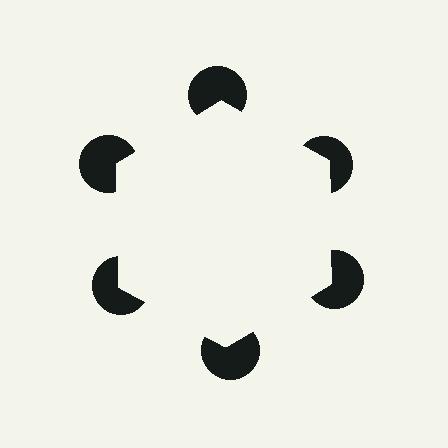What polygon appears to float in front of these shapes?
An illusory hexagon — its edges are inferred from the aligned wedge cuts in the pac-man discs, not physically drawn.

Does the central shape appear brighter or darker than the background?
It typically appears slightly brighter than the background, even though no actual brightness change is drawn.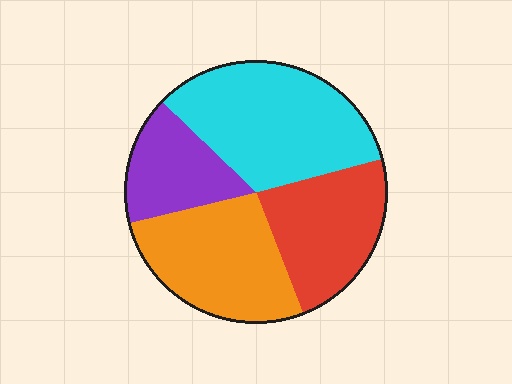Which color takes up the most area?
Cyan, at roughly 35%.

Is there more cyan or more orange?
Cyan.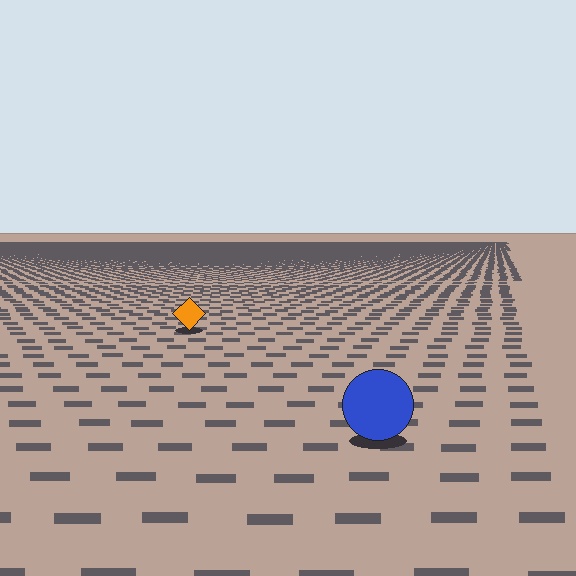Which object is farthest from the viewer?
The orange diamond is farthest from the viewer. It appears smaller and the ground texture around it is denser.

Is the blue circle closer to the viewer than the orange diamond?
Yes. The blue circle is closer — you can tell from the texture gradient: the ground texture is coarser near it.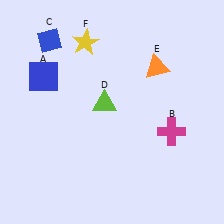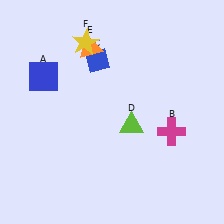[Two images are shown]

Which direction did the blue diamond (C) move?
The blue diamond (C) moved right.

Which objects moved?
The objects that moved are: the blue diamond (C), the lime triangle (D), the orange triangle (E).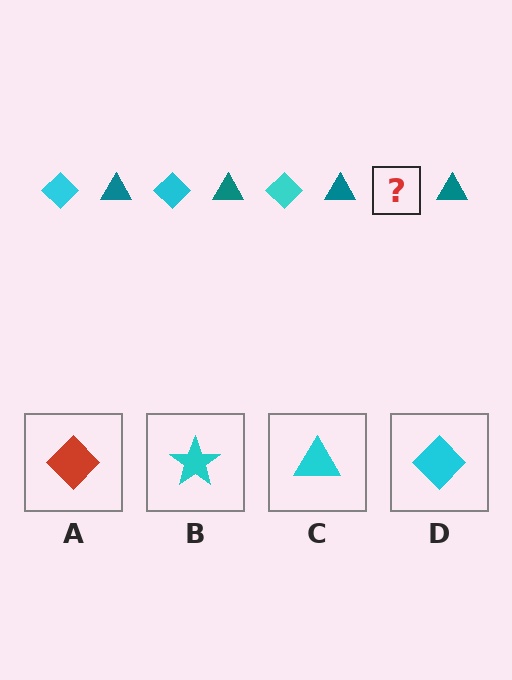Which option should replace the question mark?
Option D.